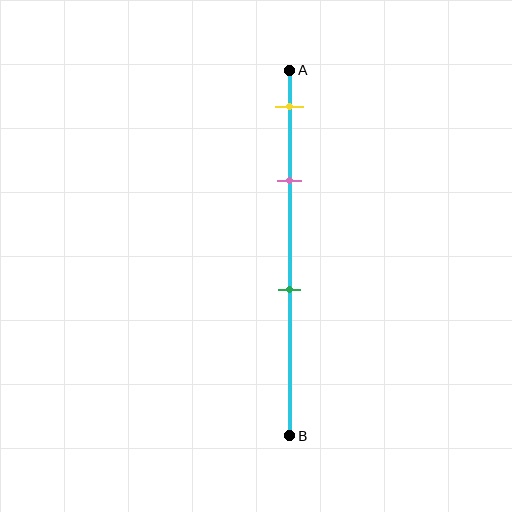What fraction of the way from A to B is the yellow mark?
The yellow mark is approximately 10% (0.1) of the way from A to B.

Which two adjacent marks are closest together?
The yellow and pink marks are the closest adjacent pair.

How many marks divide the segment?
There are 3 marks dividing the segment.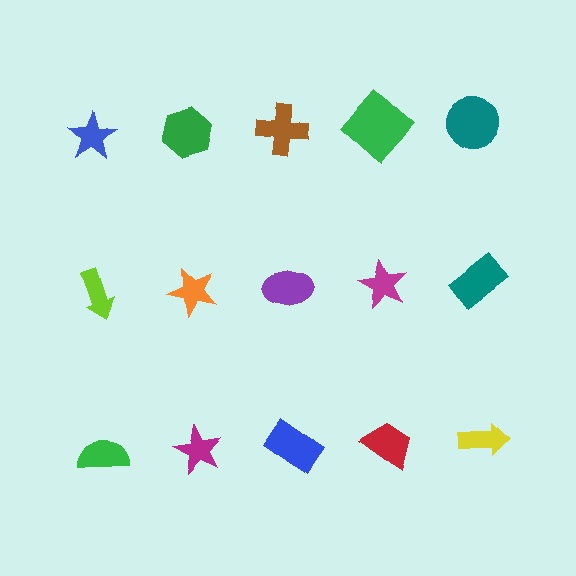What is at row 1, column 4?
A green diamond.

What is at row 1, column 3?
A brown cross.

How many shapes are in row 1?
5 shapes.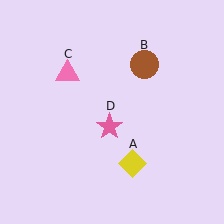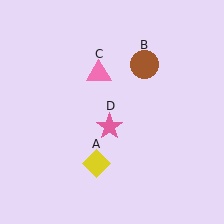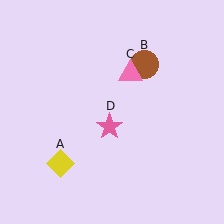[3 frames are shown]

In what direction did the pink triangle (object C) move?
The pink triangle (object C) moved right.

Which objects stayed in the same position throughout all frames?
Brown circle (object B) and pink star (object D) remained stationary.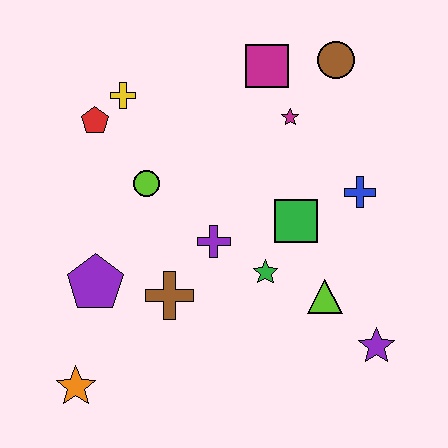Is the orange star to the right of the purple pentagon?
No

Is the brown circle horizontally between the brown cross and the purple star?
Yes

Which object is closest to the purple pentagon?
The brown cross is closest to the purple pentagon.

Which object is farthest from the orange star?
The brown circle is farthest from the orange star.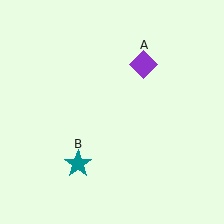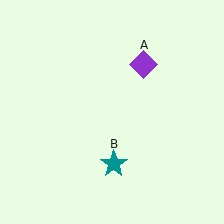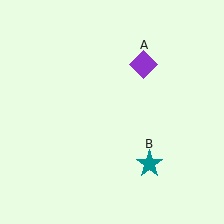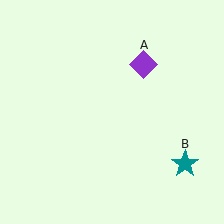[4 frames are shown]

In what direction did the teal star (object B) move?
The teal star (object B) moved right.